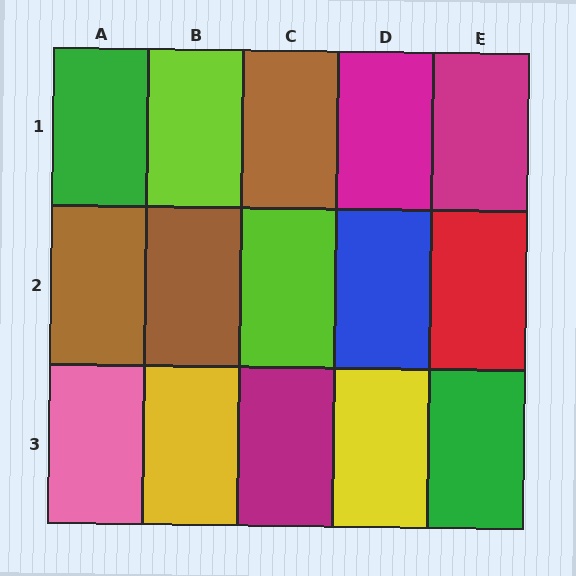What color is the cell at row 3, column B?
Yellow.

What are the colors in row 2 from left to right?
Brown, brown, lime, blue, red.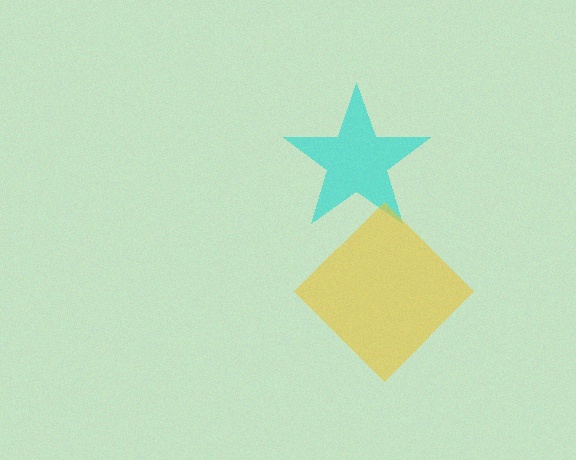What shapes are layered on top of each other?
The layered shapes are: a cyan star, a yellow diamond.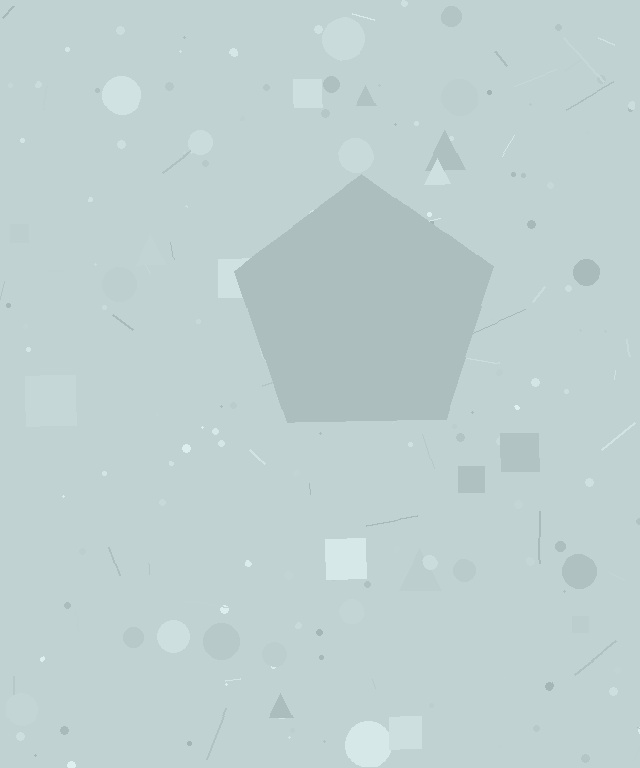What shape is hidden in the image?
A pentagon is hidden in the image.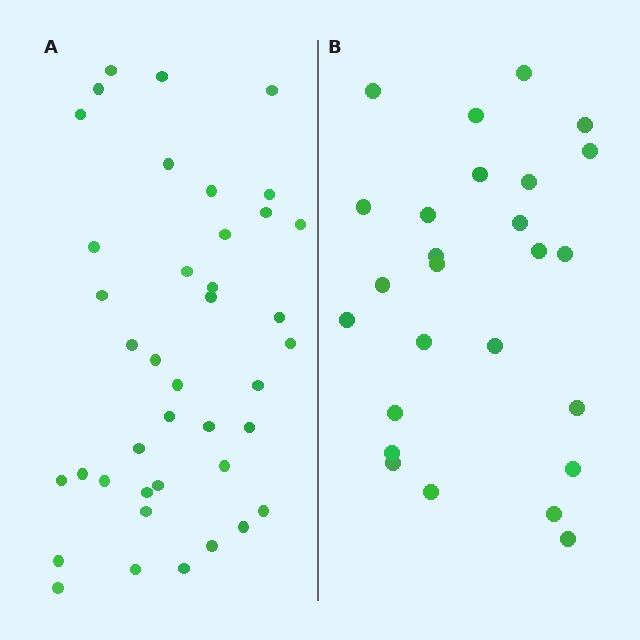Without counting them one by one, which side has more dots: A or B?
Region A (the left region) has more dots.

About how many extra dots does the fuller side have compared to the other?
Region A has approximately 15 more dots than region B.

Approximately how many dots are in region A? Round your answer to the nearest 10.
About 40 dots.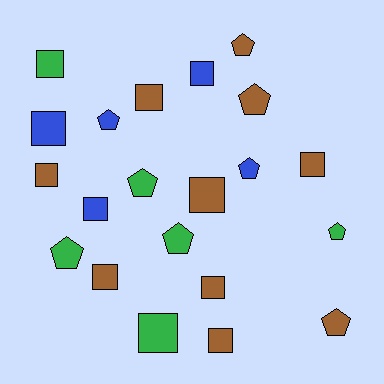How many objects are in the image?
There are 21 objects.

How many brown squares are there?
There are 7 brown squares.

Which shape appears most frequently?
Square, with 12 objects.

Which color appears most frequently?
Brown, with 10 objects.